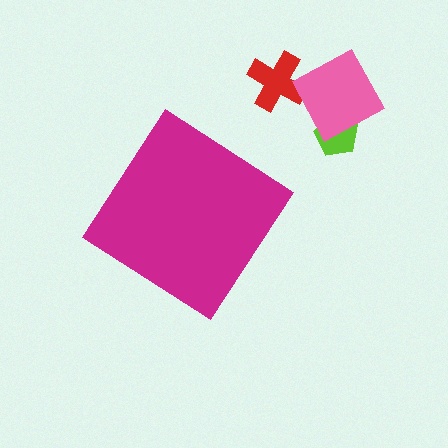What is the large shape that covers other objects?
A magenta diamond.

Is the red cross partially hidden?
No, the red cross is fully visible.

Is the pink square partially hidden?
No, the pink square is fully visible.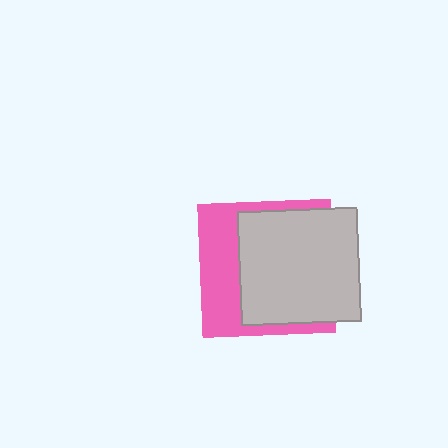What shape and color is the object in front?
The object in front is a light gray rectangle.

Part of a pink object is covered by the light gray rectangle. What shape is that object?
It is a square.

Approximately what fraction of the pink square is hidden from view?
Roughly 61% of the pink square is hidden behind the light gray rectangle.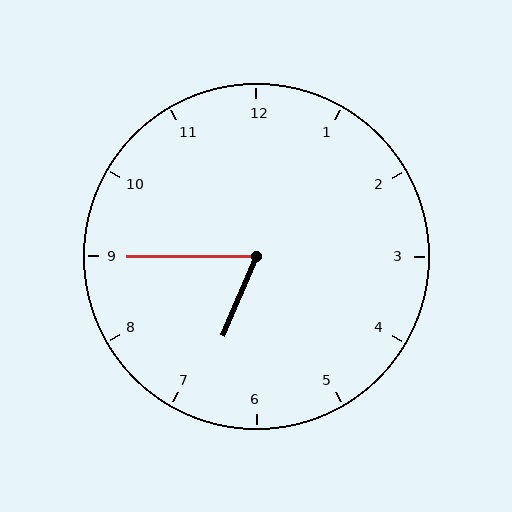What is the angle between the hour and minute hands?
Approximately 68 degrees.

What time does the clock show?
6:45.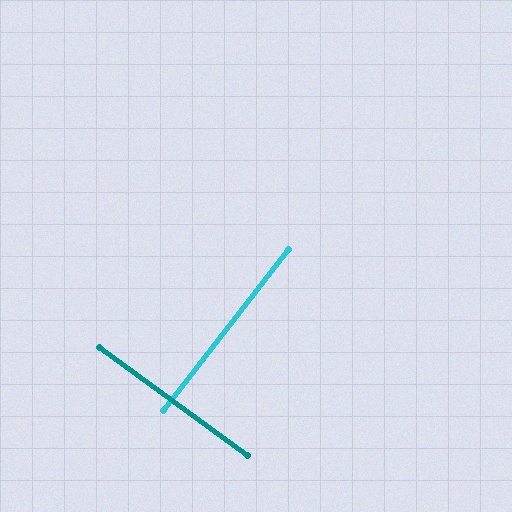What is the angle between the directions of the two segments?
Approximately 88 degrees.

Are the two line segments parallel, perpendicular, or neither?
Perpendicular — they meet at approximately 88°.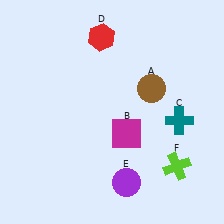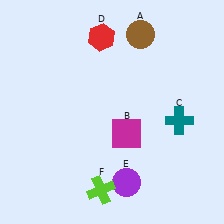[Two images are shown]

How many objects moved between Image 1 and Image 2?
2 objects moved between the two images.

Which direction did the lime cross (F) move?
The lime cross (F) moved left.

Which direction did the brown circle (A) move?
The brown circle (A) moved up.